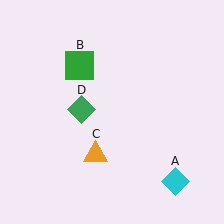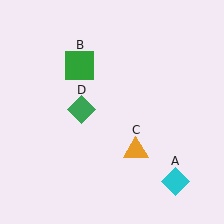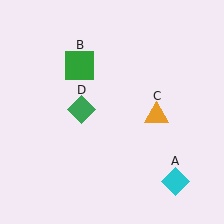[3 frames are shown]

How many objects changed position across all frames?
1 object changed position: orange triangle (object C).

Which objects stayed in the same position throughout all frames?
Cyan diamond (object A) and green square (object B) and green diamond (object D) remained stationary.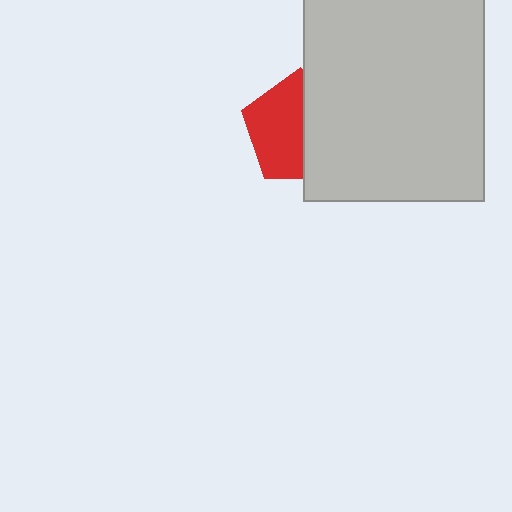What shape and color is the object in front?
The object in front is a light gray rectangle.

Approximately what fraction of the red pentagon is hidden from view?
Roughly 46% of the red pentagon is hidden behind the light gray rectangle.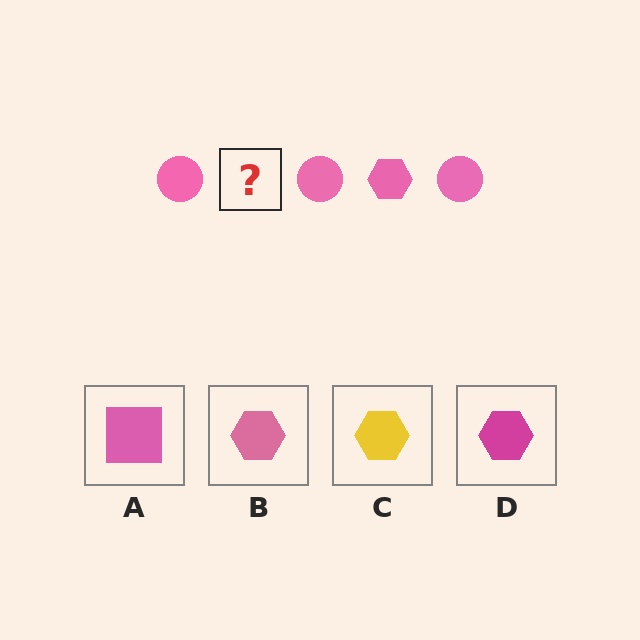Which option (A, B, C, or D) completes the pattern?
B.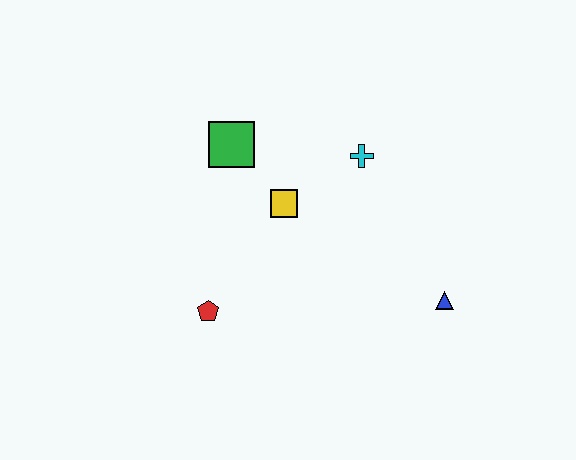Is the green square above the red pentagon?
Yes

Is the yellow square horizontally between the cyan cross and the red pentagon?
Yes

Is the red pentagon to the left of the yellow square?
Yes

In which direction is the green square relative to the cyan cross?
The green square is to the left of the cyan cross.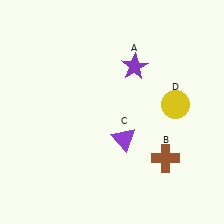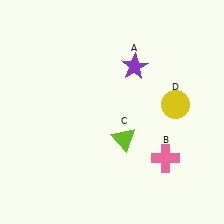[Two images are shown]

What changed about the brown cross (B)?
In Image 1, B is brown. In Image 2, it changed to pink.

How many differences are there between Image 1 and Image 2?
There are 2 differences between the two images.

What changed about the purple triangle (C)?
In Image 1, C is purple. In Image 2, it changed to lime.